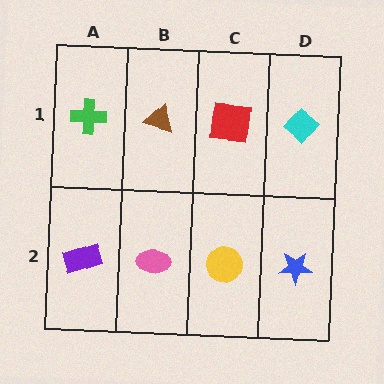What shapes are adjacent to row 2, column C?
A red square (row 1, column C), a pink ellipse (row 2, column B), a blue star (row 2, column D).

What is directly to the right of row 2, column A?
A pink ellipse.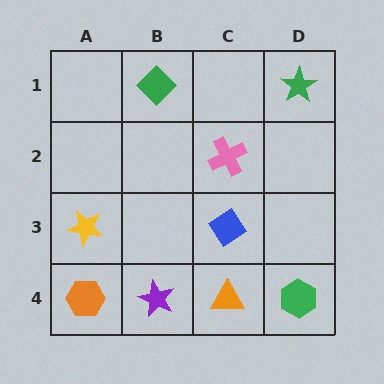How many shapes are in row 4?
4 shapes.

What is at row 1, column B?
A green diamond.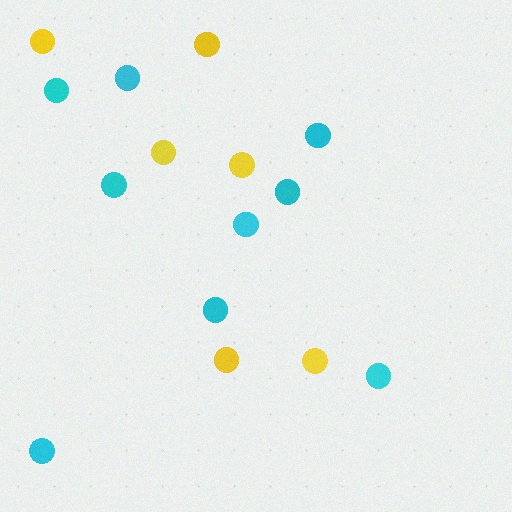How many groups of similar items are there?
There are 2 groups: one group of yellow circles (6) and one group of cyan circles (9).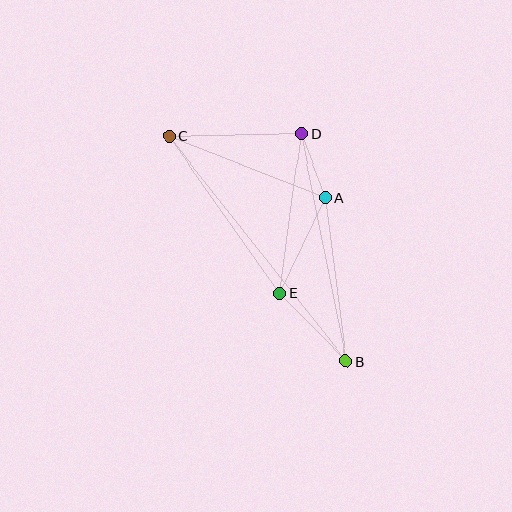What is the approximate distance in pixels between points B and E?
The distance between B and E is approximately 95 pixels.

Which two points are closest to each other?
Points A and D are closest to each other.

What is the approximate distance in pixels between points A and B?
The distance between A and B is approximately 165 pixels.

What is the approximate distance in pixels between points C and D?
The distance between C and D is approximately 133 pixels.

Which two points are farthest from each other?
Points B and C are farthest from each other.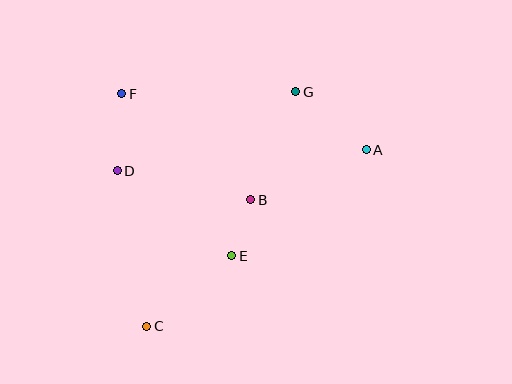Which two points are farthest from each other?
Points A and C are farthest from each other.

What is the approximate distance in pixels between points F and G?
The distance between F and G is approximately 174 pixels.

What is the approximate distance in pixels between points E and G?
The distance between E and G is approximately 176 pixels.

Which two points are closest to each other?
Points B and E are closest to each other.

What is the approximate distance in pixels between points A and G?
The distance between A and G is approximately 91 pixels.